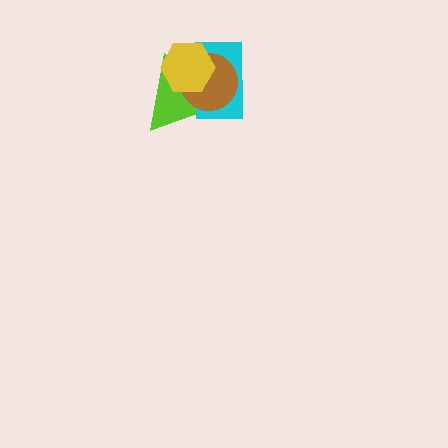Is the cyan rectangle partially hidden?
Yes, it is partially covered by another shape.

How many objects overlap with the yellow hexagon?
3 objects overlap with the yellow hexagon.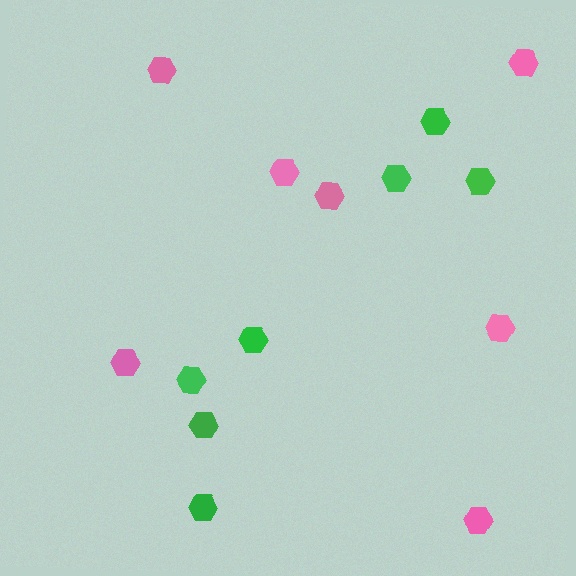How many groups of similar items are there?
There are 2 groups: one group of green hexagons (7) and one group of pink hexagons (7).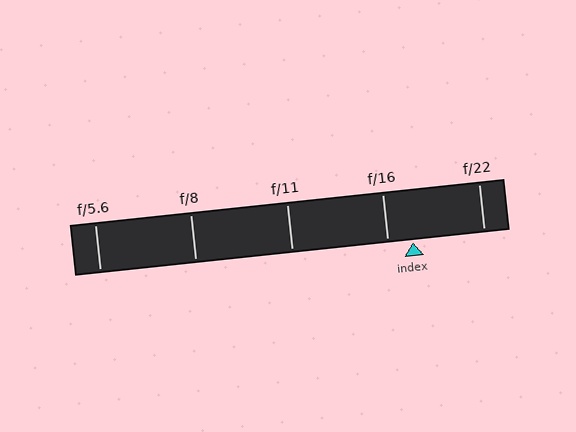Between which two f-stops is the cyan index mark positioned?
The index mark is between f/16 and f/22.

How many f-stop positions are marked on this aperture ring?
There are 5 f-stop positions marked.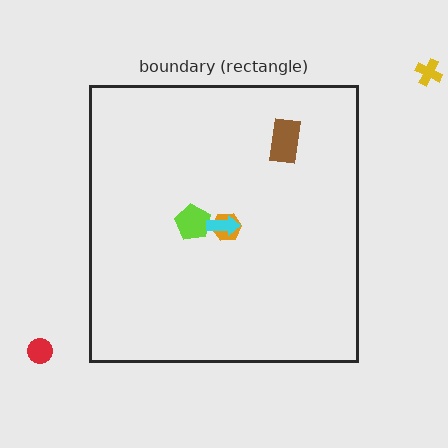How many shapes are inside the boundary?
4 inside, 2 outside.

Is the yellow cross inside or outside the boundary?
Outside.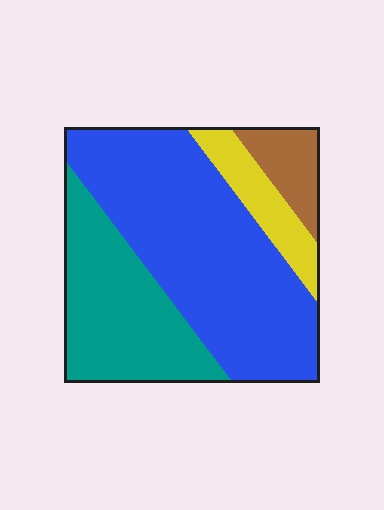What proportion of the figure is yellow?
Yellow covers about 10% of the figure.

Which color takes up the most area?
Blue, at roughly 55%.